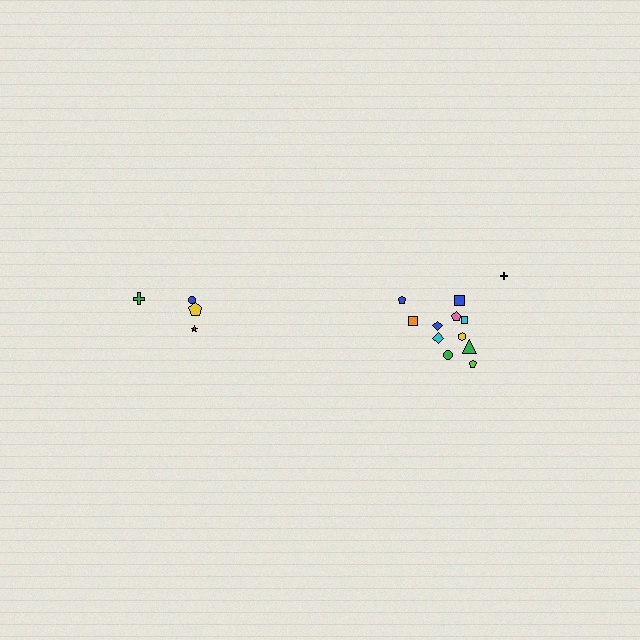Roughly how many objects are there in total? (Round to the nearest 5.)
Roughly 15 objects in total.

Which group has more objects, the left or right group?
The right group.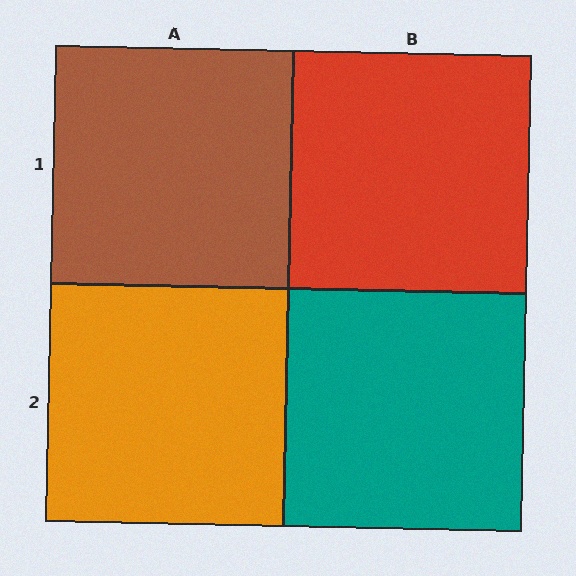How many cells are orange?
1 cell is orange.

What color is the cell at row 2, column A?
Orange.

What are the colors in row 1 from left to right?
Brown, red.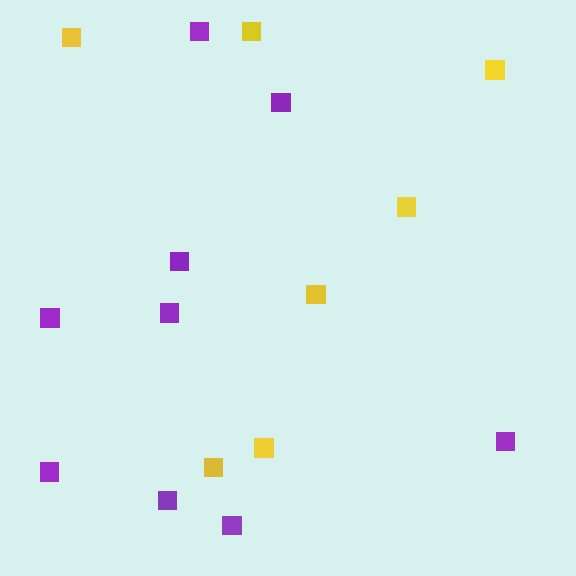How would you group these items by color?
There are 2 groups: one group of yellow squares (7) and one group of purple squares (9).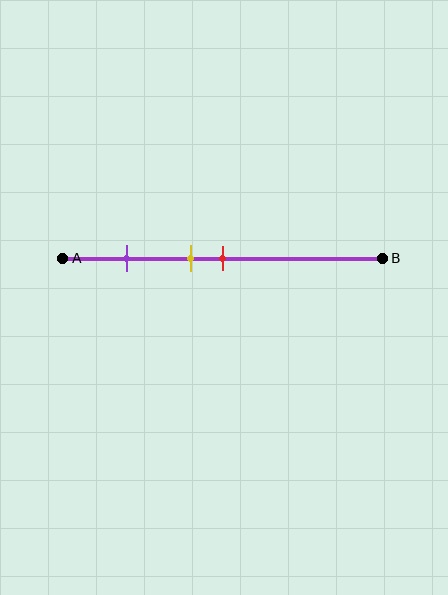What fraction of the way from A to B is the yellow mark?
The yellow mark is approximately 40% (0.4) of the way from A to B.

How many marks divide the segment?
There are 3 marks dividing the segment.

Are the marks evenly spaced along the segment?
No, the marks are not evenly spaced.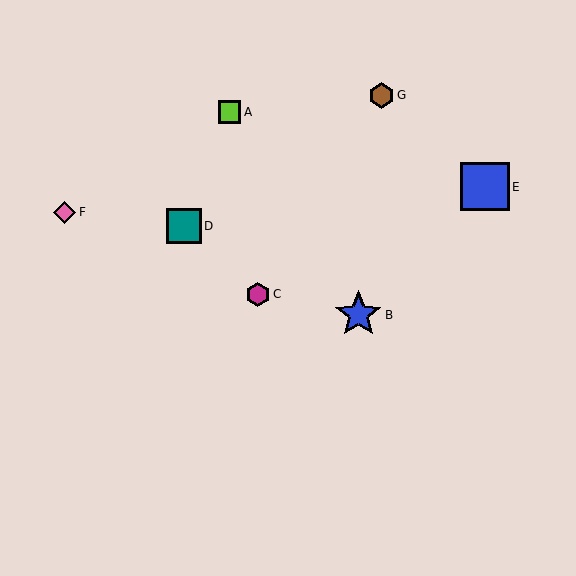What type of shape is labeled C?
Shape C is a magenta hexagon.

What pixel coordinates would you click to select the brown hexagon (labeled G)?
Click at (381, 95) to select the brown hexagon G.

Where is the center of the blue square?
The center of the blue square is at (485, 187).